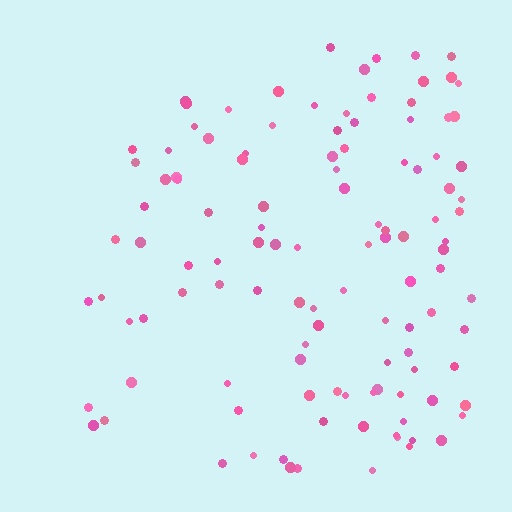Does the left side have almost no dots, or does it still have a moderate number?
Still a moderate number, just noticeably fewer than the right.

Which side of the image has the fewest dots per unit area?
The left.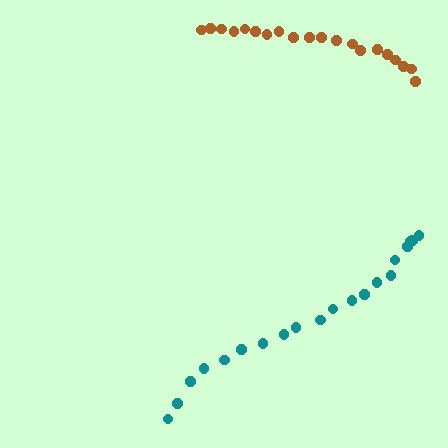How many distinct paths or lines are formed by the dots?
There are 2 distinct paths.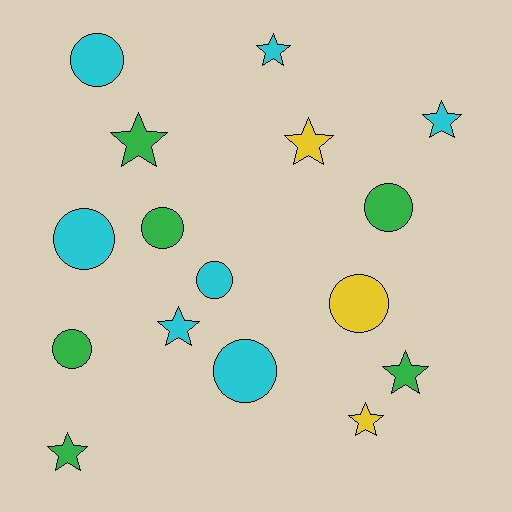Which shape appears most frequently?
Circle, with 8 objects.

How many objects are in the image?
There are 16 objects.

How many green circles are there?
There are 3 green circles.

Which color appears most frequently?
Cyan, with 7 objects.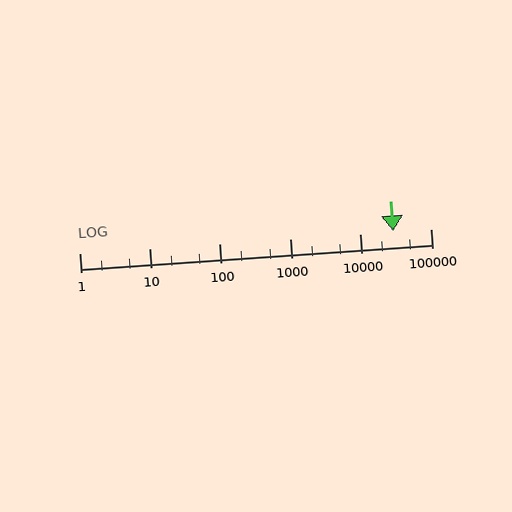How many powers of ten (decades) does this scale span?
The scale spans 5 decades, from 1 to 100000.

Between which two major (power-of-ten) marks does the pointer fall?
The pointer is between 10000 and 100000.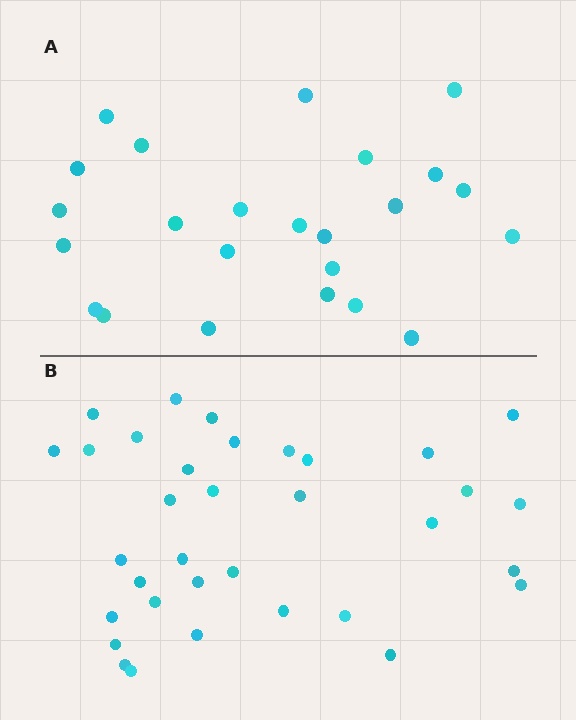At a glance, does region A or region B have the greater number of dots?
Region B (the bottom region) has more dots.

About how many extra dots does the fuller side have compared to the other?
Region B has roughly 10 or so more dots than region A.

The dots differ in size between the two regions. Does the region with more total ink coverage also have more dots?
No. Region A has more total ink coverage because its dots are larger, but region B actually contains more individual dots. Total area can be misleading — the number of items is what matters here.